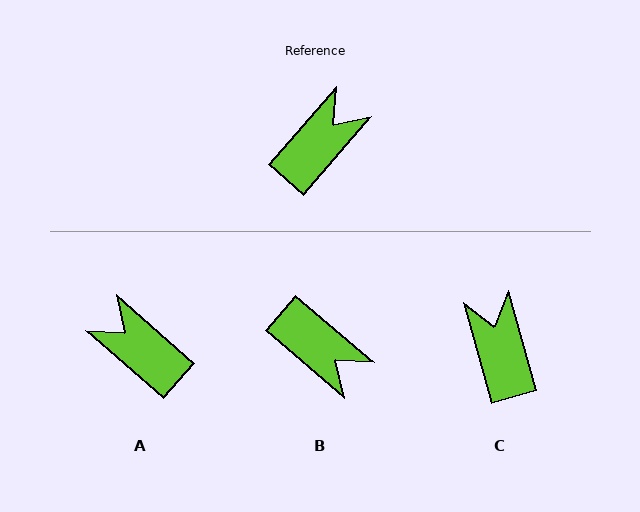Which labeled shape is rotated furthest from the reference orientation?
A, about 90 degrees away.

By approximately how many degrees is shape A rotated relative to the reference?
Approximately 90 degrees counter-clockwise.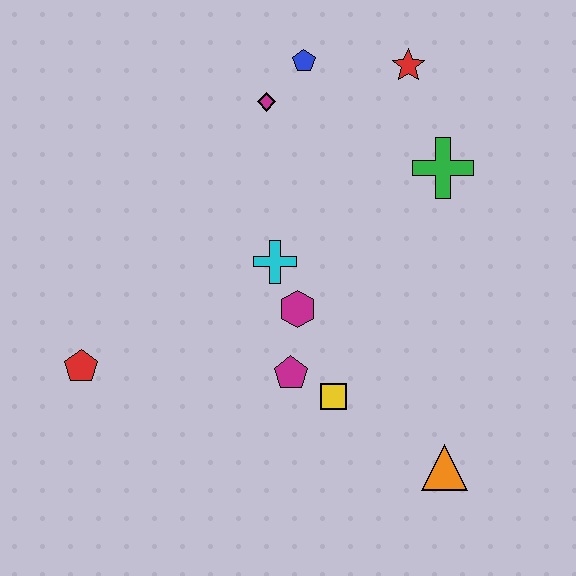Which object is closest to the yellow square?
The magenta pentagon is closest to the yellow square.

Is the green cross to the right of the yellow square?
Yes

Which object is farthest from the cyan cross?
The orange triangle is farthest from the cyan cross.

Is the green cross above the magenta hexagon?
Yes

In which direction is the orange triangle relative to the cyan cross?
The orange triangle is below the cyan cross.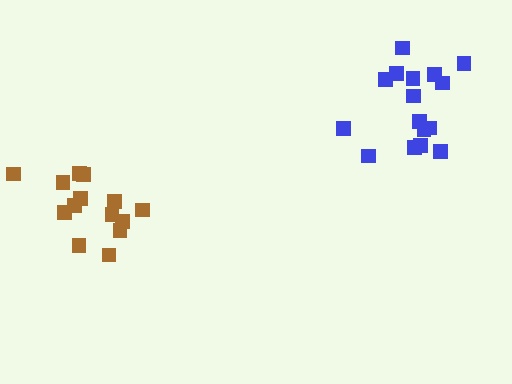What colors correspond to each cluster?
The clusters are colored: blue, brown.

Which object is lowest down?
The brown cluster is bottommost.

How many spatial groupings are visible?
There are 2 spatial groupings.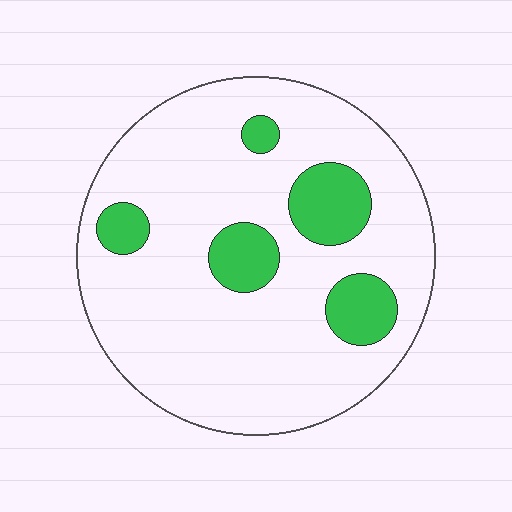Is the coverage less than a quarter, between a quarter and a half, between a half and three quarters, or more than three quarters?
Less than a quarter.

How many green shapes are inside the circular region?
5.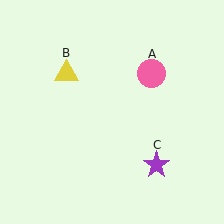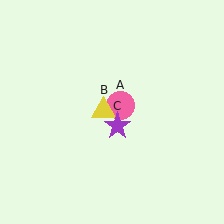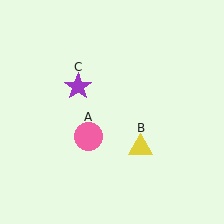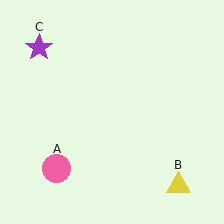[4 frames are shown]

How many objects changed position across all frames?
3 objects changed position: pink circle (object A), yellow triangle (object B), purple star (object C).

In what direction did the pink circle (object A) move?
The pink circle (object A) moved down and to the left.